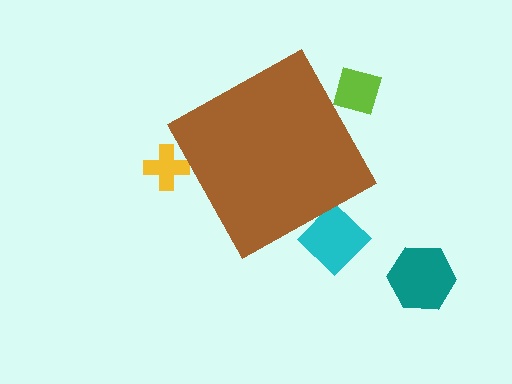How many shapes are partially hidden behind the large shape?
3 shapes are partially hidden.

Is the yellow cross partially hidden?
Yes, the yellow cross is partially hidden behind the brown diamond.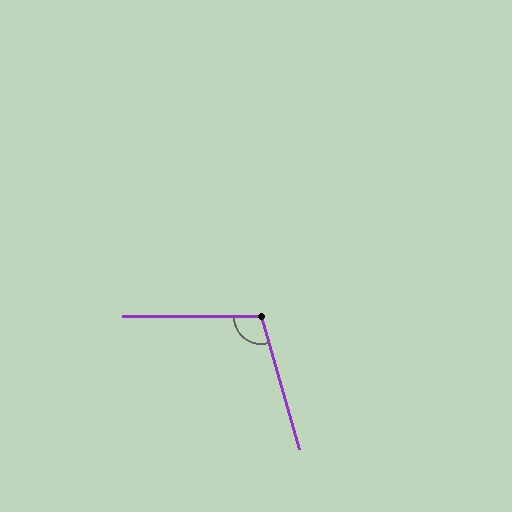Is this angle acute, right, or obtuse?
It is obtuse.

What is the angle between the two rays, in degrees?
Approximately 106 degrees.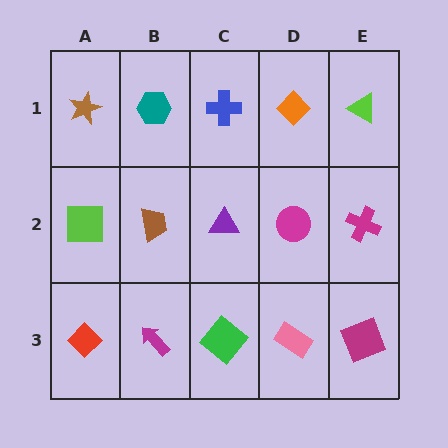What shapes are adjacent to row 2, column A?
A brown star (row 1, column A), a red diamond (row 3, column A), a brown trapezoid (row 2, column B).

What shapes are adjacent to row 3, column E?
A magenta cross (row 2, column E), a pink rectangle (row 3, column D).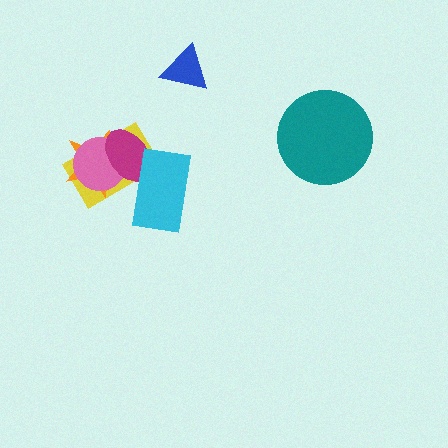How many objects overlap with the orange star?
3 objects overlap with the orange star.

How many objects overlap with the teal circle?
0 objects overlap with the teal circle.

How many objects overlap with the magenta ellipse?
4 objects overlap with the magenta ellipse.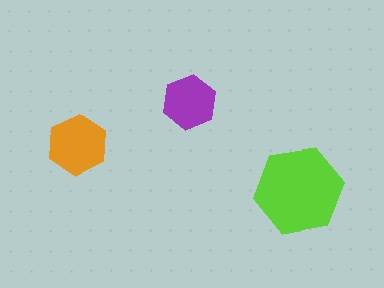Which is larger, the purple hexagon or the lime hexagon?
The lime one.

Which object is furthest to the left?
The orange hexagon is leftmost.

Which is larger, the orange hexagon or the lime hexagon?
The lime one.